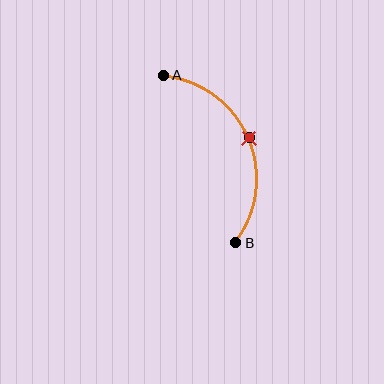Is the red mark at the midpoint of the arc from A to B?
Yes. The red mark lies on the arc at equal arc-length from both A and B — it is the arc midpoint.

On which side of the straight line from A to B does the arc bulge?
The arc bulges to the right of the straight line connecting A and B.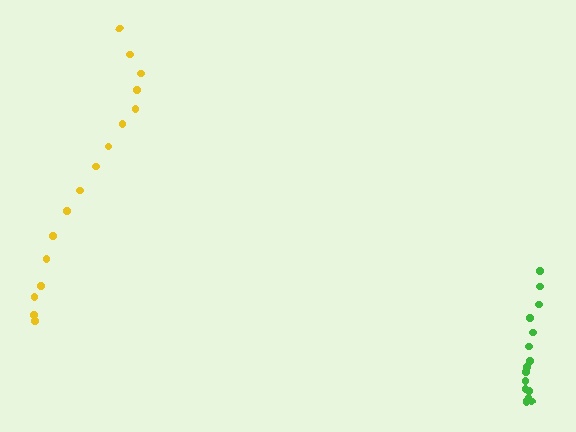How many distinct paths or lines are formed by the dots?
There are 2 distinct paths.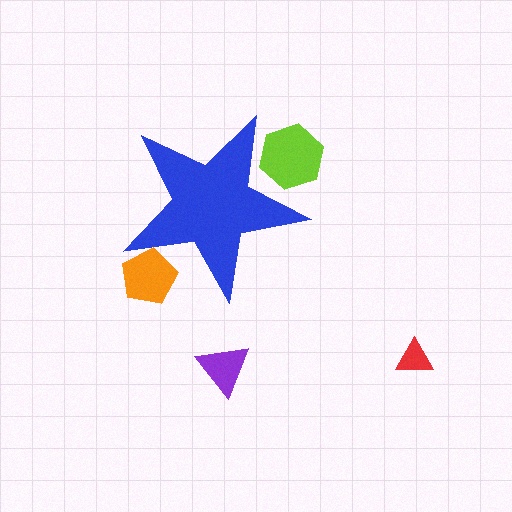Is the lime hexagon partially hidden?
Yes, the lime hexagon is partially hidden behind the blue star.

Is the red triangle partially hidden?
No, the red triangle is fully visible.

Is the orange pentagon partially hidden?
Yes, the orange pentagon is partially hidden behind the blue star.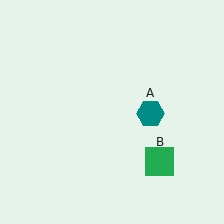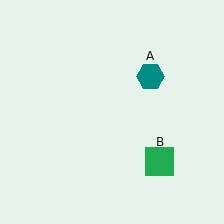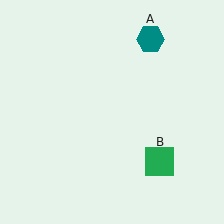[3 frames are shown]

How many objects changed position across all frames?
1 object changed position: teal hexagon (object A).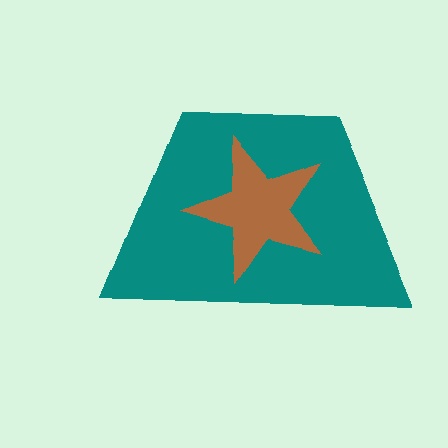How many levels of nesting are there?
2.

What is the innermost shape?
The brown star.